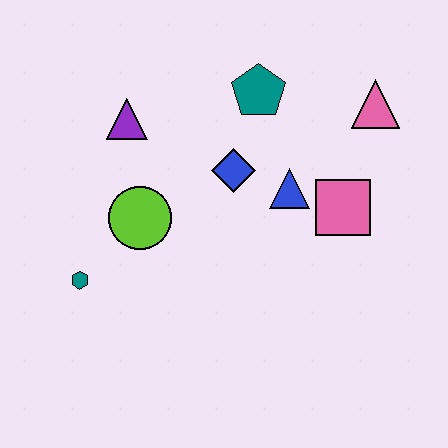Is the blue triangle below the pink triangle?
Yes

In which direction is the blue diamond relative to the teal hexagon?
The blue diamond is to the right of the teal hexagon.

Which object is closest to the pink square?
The blue triangle is closest to the pink square.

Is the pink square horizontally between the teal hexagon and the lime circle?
No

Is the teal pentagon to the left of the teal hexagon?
No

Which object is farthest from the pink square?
The teal hexagon is farthest from the pink square.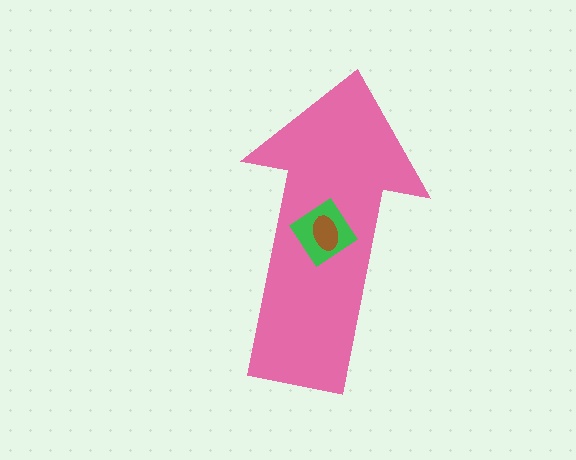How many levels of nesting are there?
3.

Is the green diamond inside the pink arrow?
Yes.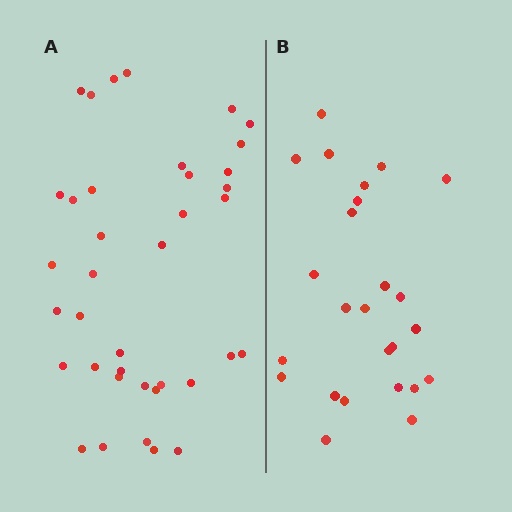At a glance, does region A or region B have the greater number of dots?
Region A (the left region) has more dots.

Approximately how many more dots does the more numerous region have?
Region A has approximately 15 more dots than region B.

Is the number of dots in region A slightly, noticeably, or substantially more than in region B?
Region A has substantially more. The ratio is roughly 1.5 to 1.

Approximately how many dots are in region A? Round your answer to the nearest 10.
About 40 dots. (The exact count is 38, which rounds to 40.)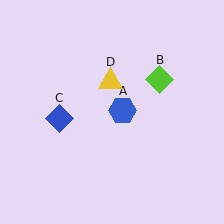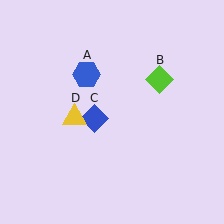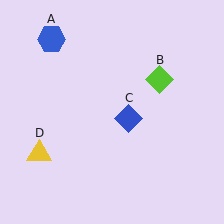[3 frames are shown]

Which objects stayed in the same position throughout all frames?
Lime diamond (object B) remained stationary.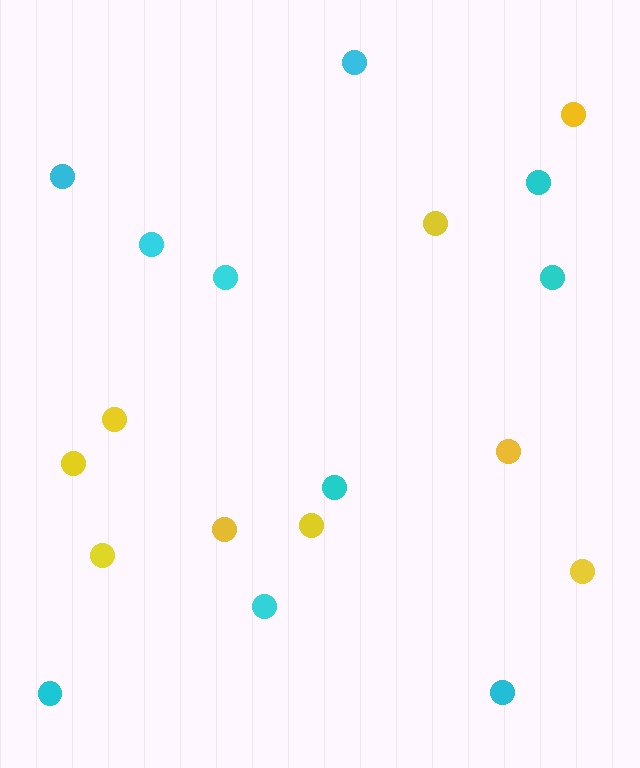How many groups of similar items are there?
There are 2 groups: one group of yellow circles (9) and one group of cyan circles (10).